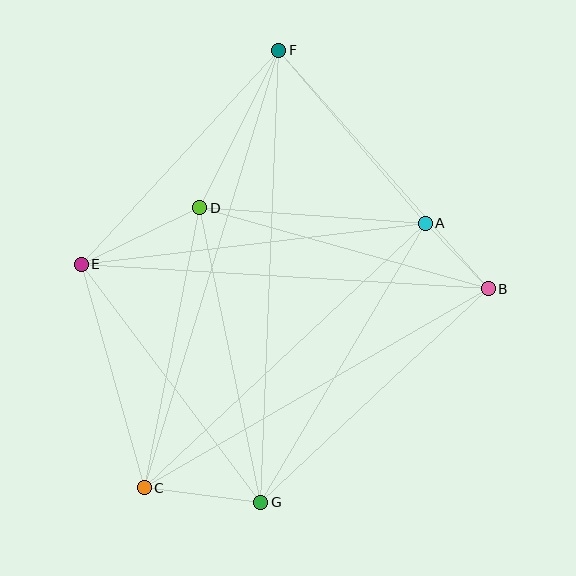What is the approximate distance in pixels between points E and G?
The distance between E and G is approximately 298 pixels.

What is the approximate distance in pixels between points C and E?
The distance between C and E is approximately 232 pixels.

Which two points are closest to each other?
Points A and B are closest to each other.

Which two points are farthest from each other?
Points C and F are farthest from each other.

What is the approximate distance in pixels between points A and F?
The distance between A and F is approximately 227 pixels.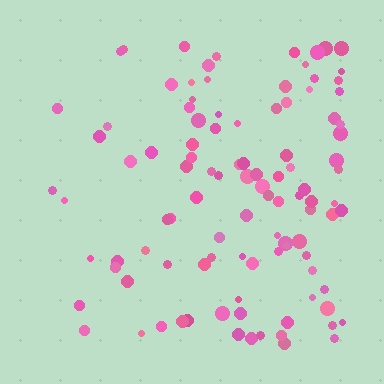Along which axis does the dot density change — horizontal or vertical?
Horizontal.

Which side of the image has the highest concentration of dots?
The right.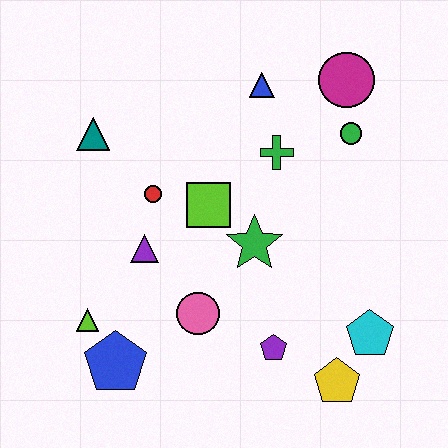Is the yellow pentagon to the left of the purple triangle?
No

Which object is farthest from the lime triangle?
The magenta circle is farthest from the lime triangle.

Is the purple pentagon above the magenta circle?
No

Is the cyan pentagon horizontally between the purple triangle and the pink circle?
No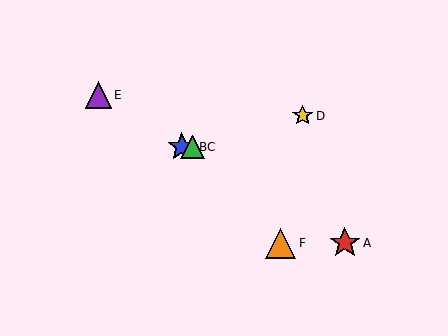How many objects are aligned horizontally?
2 objects (B, C) are aligned horizontally.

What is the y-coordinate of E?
Object E is at y≈95.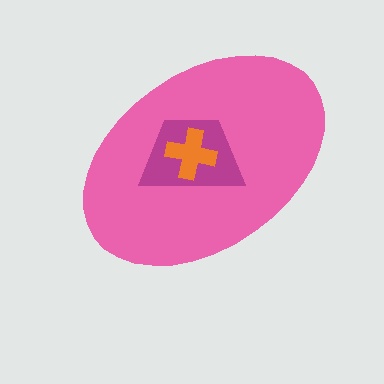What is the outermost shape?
The pink ellipse.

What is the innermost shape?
The orange cross.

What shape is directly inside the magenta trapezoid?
The orange cross.